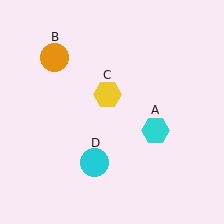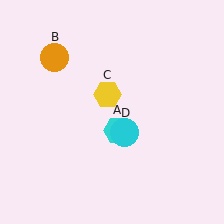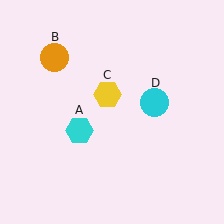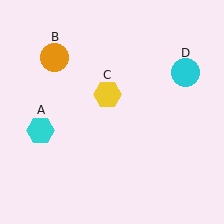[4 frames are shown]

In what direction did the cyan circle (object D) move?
The cyan circle (object D) moved up and to the right.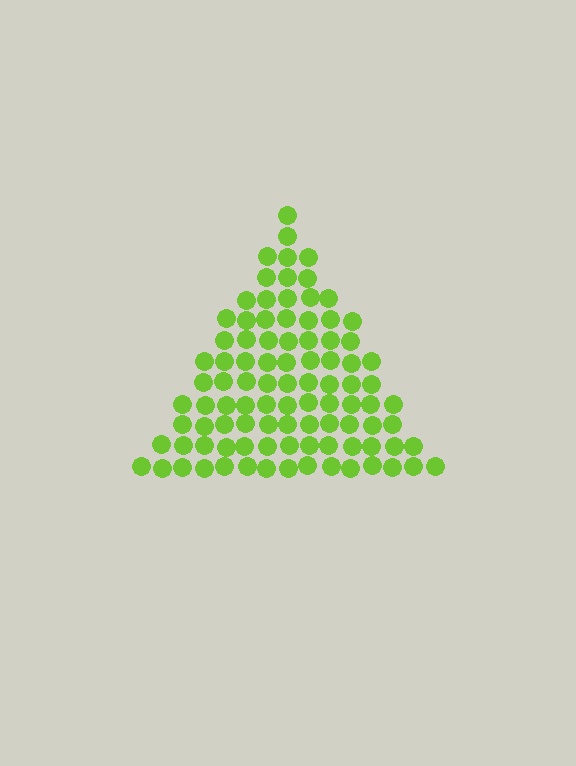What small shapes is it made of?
It is made of small circles.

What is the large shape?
The large shape is a triangle.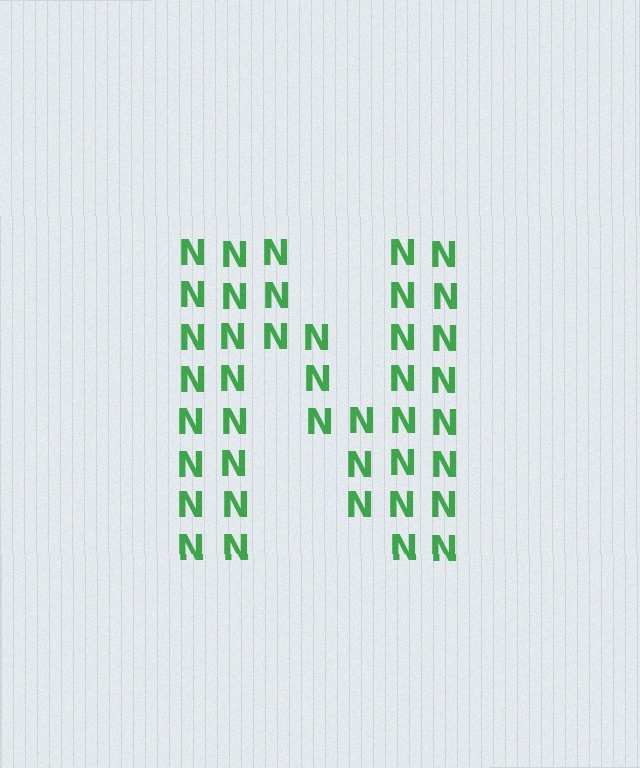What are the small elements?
The small elements are letter N's.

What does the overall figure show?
The overall figure shows the letter N.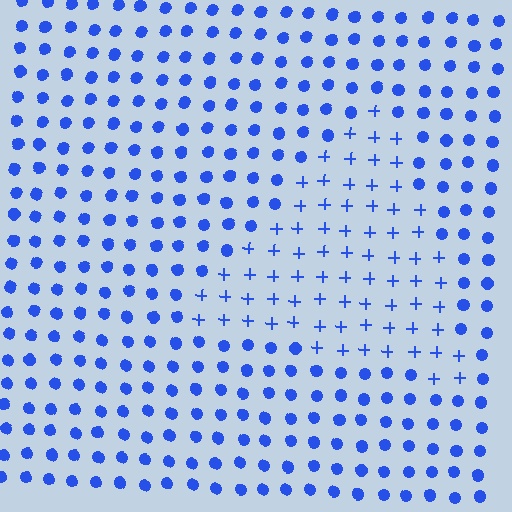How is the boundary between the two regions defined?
The boundary is defined by a change in element shape: plus signs inside vs. circles outside. All elements share the same color and spacing.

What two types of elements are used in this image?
The image uses plus signs inside the triangle region and circles outside it.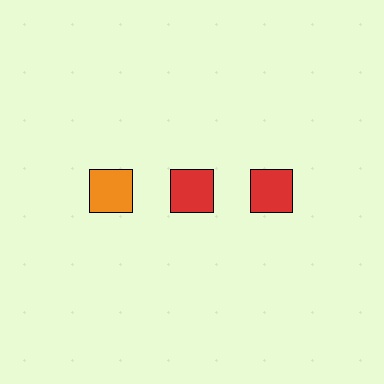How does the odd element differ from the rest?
It has a different color: orange instead of red.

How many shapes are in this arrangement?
There are 3 shapes arranged in a grid pattern.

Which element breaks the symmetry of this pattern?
The orange square in the top row, leftmost column breaks the symmetry. All other shapes are red squares.